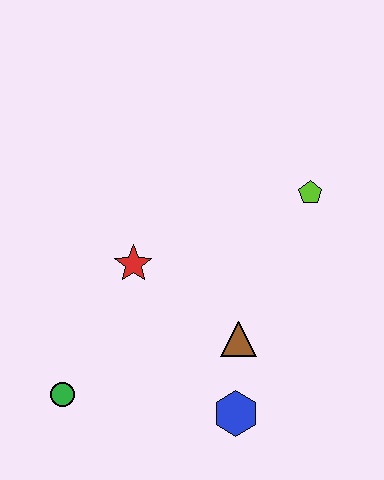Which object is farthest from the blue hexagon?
The lime pentagon is farthest from the blue hexagon.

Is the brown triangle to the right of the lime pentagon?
No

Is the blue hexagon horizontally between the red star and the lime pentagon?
Yes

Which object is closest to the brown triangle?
The blue hexagon is closest to the brown triangle.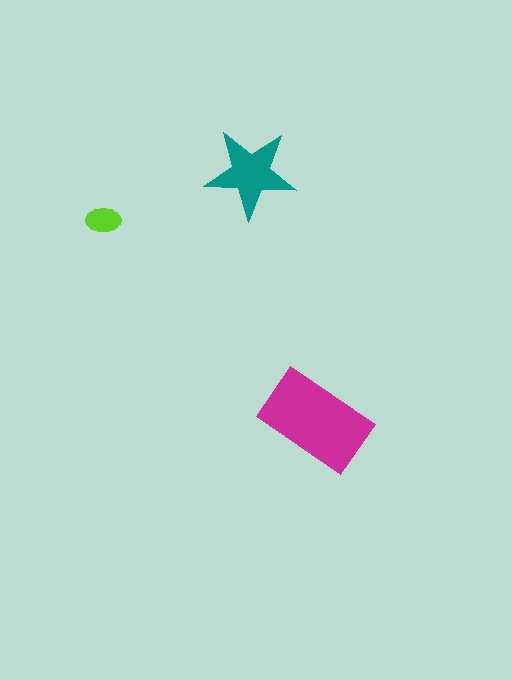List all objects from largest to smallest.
The magenta rectangle, the teal star, the lime ellipse.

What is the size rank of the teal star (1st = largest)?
2nd.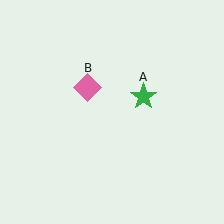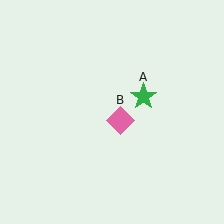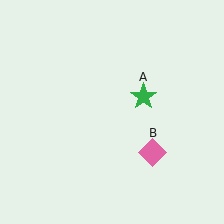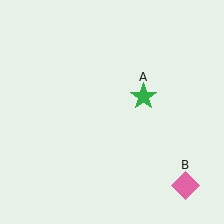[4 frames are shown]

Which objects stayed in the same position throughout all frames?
Green star (object A) remained stationary.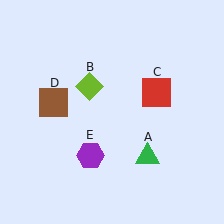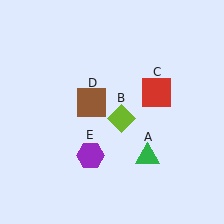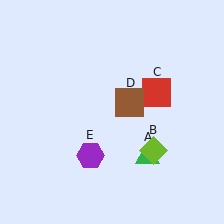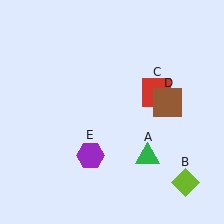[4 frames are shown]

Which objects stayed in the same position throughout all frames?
Green triangle (object A) and red square (object C) and purple hexagon (object E) remained stationary.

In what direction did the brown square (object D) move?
The brown square (object D) moved right.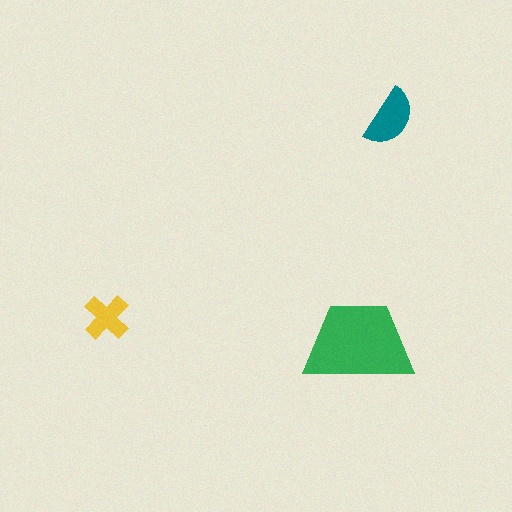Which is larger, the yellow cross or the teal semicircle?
The teal semicircle.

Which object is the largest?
The green trapezoid.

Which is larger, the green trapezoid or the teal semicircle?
The green trapezoid.